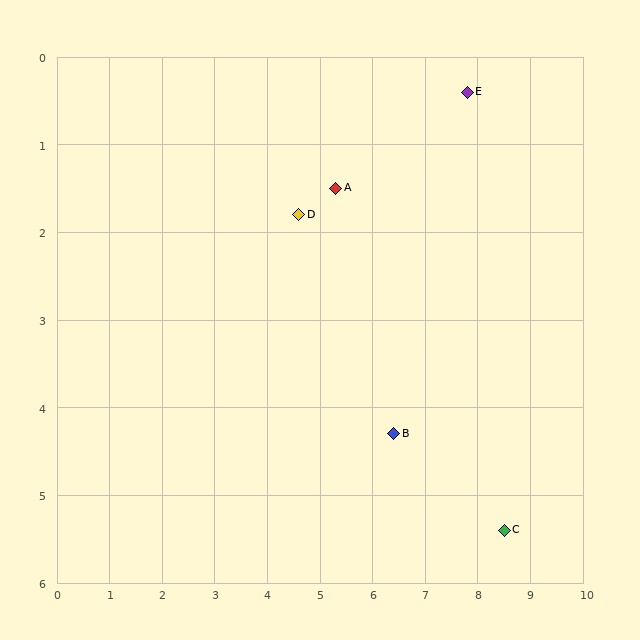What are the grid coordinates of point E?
Point E is at approximately (7.8, 0.4).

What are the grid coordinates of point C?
Point C is at approximately (8.5, 5.4).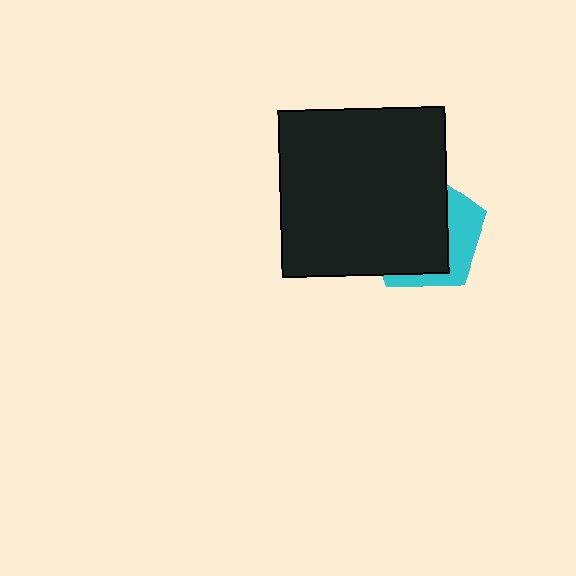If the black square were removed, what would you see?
You would see the complete cyan pentagon.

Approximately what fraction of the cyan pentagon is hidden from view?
Roughly 68% of the cyan pentagon is hidden behind the black square.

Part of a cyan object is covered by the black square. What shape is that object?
It is a pentagon.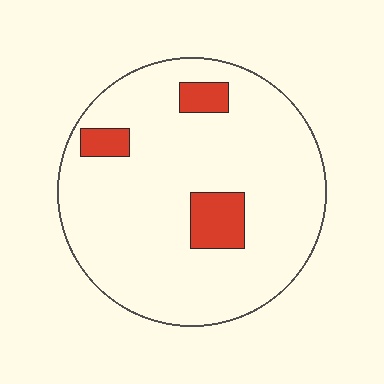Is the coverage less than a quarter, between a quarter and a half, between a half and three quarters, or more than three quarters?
Less than a quarter.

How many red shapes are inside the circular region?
3.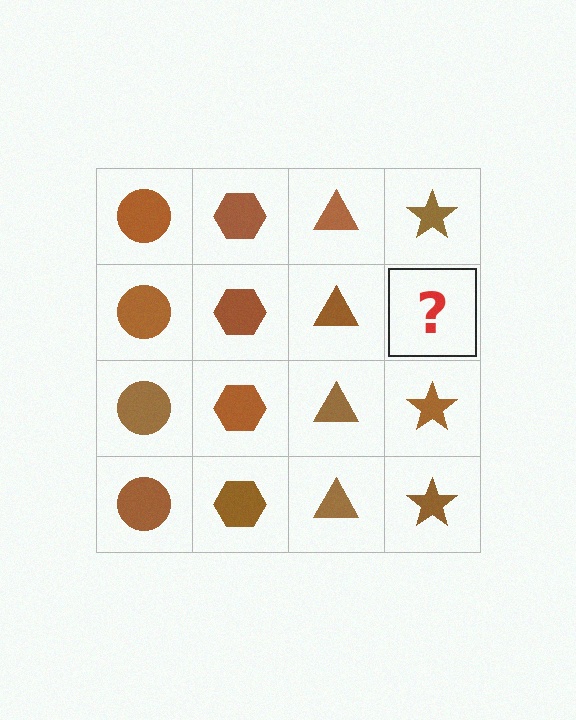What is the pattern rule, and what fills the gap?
The rule is that each column has a consistent shape. The gap should be filled with a brown star.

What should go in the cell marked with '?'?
The missing cell should contain a brown star.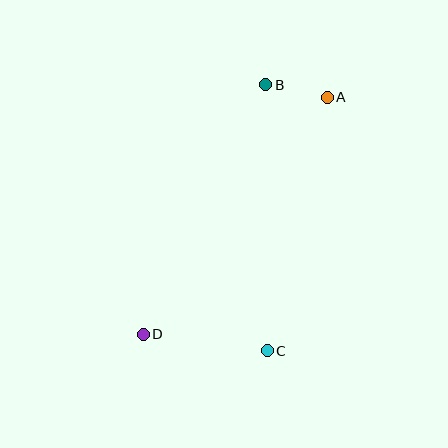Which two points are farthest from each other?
Points A and D are farthest from each other.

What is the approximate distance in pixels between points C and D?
The distance between C and D is approximately 125 pixels.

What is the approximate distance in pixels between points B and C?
The distance between B and C is approximately 266 pixels.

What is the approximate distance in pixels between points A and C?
The distance between A and C is approximately 261 pixels.